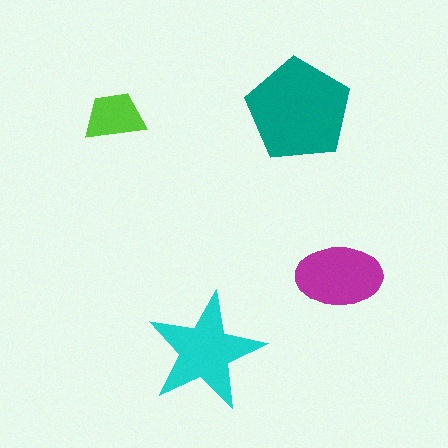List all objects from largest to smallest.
The teal pentagon, the cyan star, the magenta ellipse, the lime trapezoid.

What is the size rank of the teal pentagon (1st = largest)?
1st.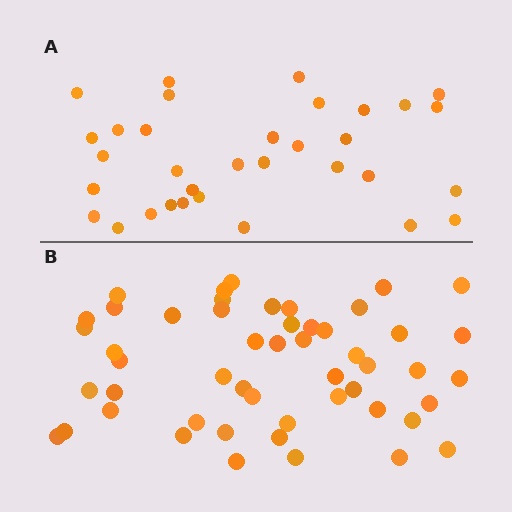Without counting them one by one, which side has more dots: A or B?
Region B (the bottom region) has more dots.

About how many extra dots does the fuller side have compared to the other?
Region B has approximately 20 more dots than region A.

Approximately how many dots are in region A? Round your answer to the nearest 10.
About 30 dots. (The exact count is 33, which rounds to 30.)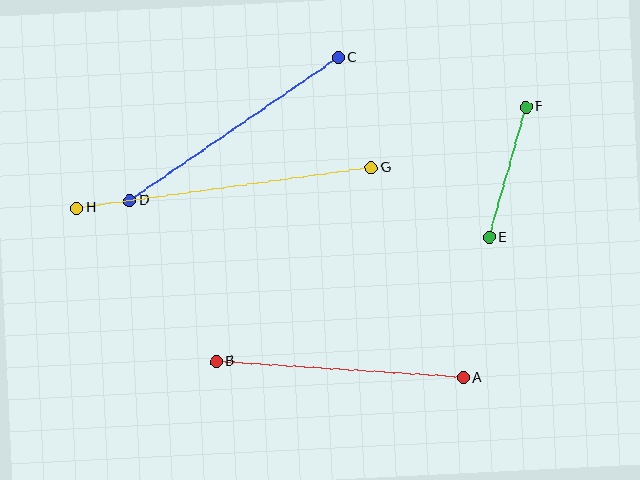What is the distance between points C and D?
The distance is approximately 253 pixels.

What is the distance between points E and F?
The distance is approximately 135 pixels.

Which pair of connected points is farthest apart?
Points G and H are farthest apart.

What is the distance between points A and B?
The distance is approximately 248 pixels.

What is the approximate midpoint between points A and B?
The midpoint is at approximately (340, 370) pixels.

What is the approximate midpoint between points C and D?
The midpoint is at approximately (234, 129) pixels.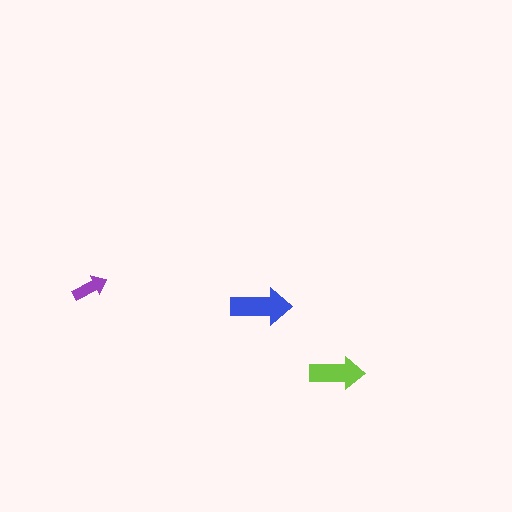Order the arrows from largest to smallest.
the blue one, the lime one, the purple one.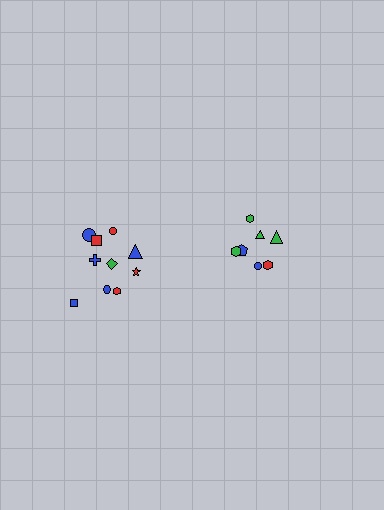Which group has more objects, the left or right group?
The left group.